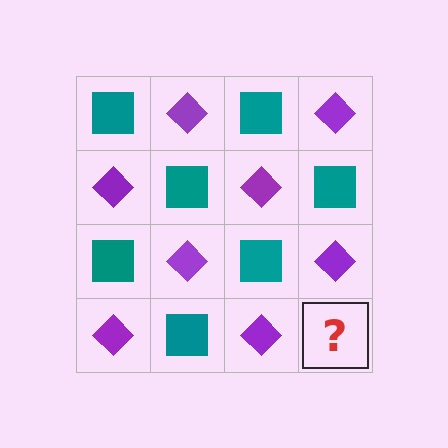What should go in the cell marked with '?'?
The missing cell should contain a teal square.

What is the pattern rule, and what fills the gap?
The rule is that it alternates teal square and purple diamond in a checkerboard pattern. The gap should be filled with a teal square.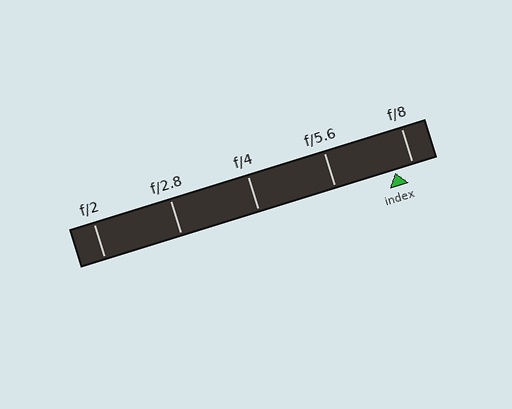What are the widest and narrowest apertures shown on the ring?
The widest aperture shown is f/2 and the narrowest is f/8.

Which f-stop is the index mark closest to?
The index mark is closest to f/8.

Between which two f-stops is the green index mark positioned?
The index mark is between f/5.6 and f/8.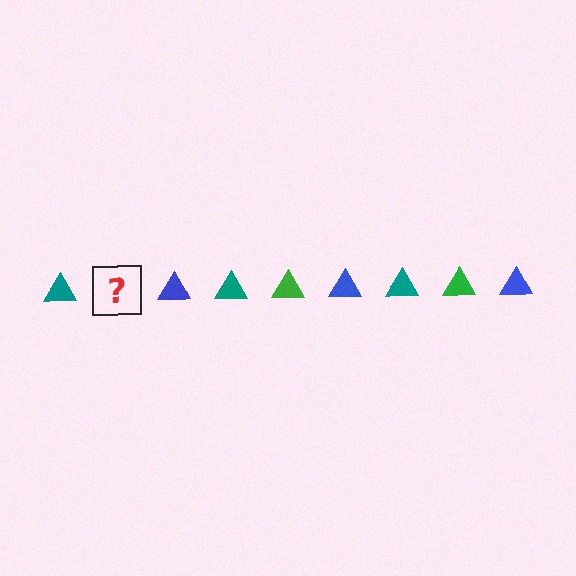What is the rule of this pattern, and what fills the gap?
The rule is that the pattern cycles through teal, green, blue triangles. The gap should be filled with a green triangle.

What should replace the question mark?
The question mark should be replaced with a green triangle.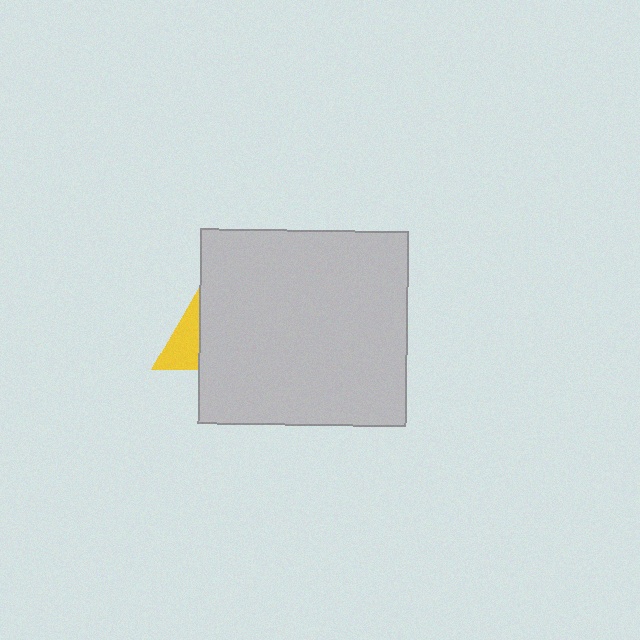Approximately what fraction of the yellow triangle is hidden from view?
Roughly 58% of the yellow triangle is hidden behind the light gray rectangle.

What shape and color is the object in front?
The object in front is a light gray rectangle.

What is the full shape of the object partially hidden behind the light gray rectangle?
The partially hidden object is a yellow triangle.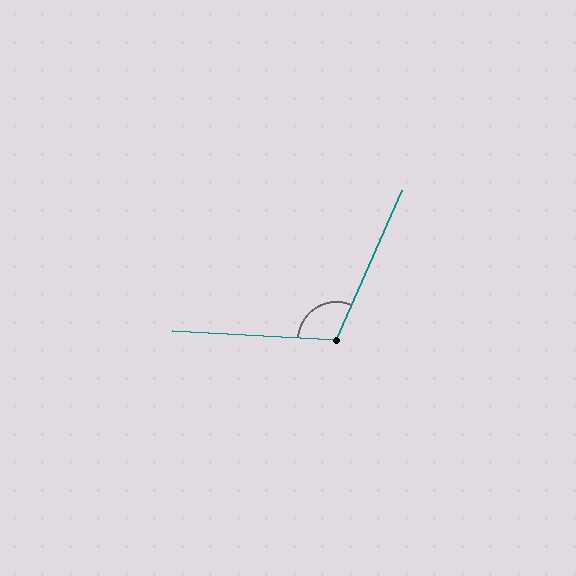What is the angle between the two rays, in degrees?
Approximately 111 degrees.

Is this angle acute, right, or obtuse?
It is obtuse.